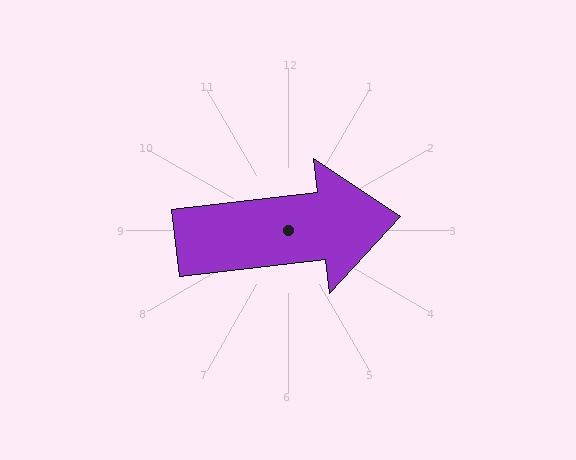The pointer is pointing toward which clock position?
Roughly 3 o'clock.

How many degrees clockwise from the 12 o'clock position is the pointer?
Approximately 83 degrees.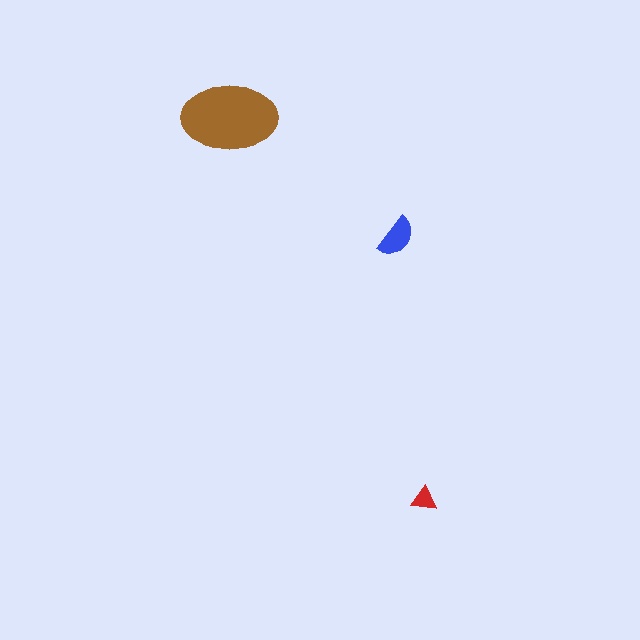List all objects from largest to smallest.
The brown ellipse, the blue semicircle, the red triangle.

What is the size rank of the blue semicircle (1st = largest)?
2nd.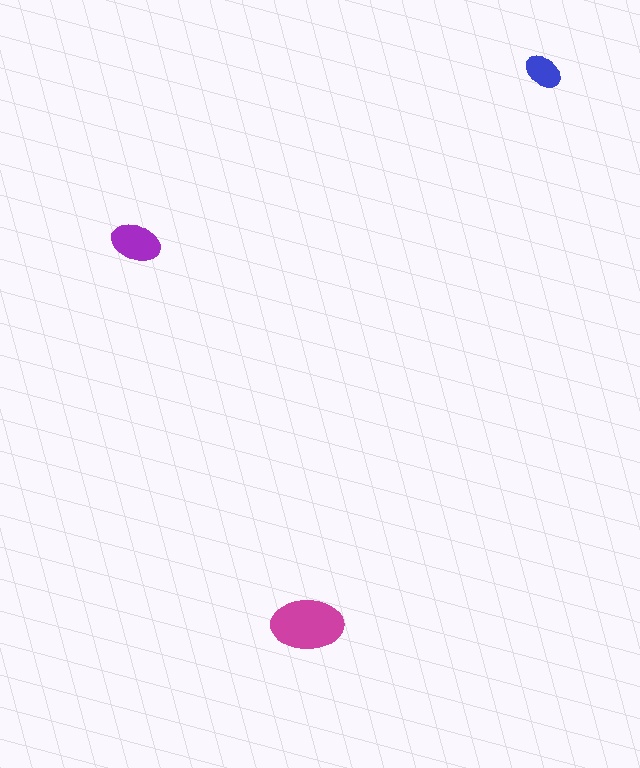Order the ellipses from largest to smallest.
the magenta one, the purple one, the blue one.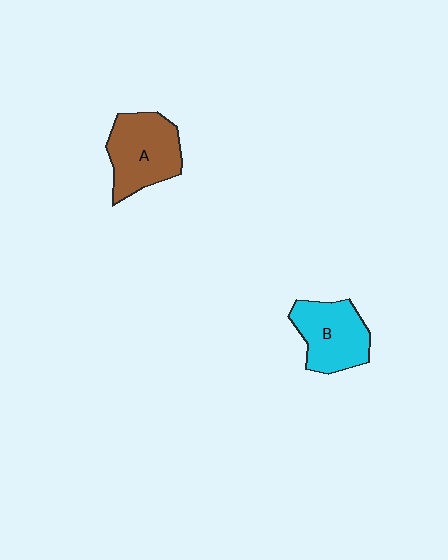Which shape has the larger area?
Shape A (brown).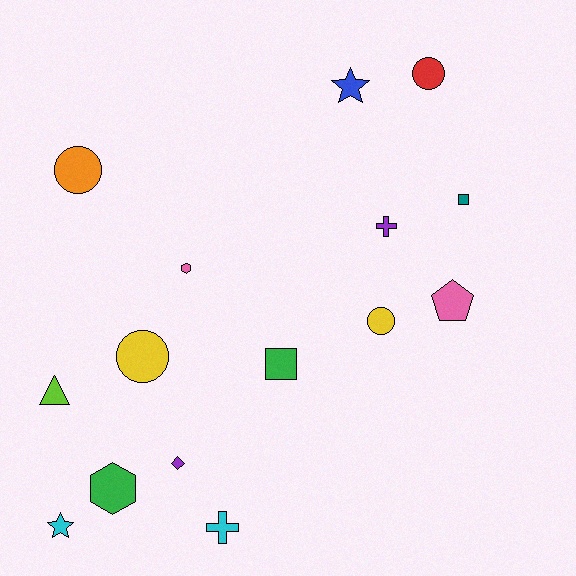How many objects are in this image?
There are 15 objects.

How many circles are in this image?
There are 4 circles.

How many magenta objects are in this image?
There are no magenta objects.